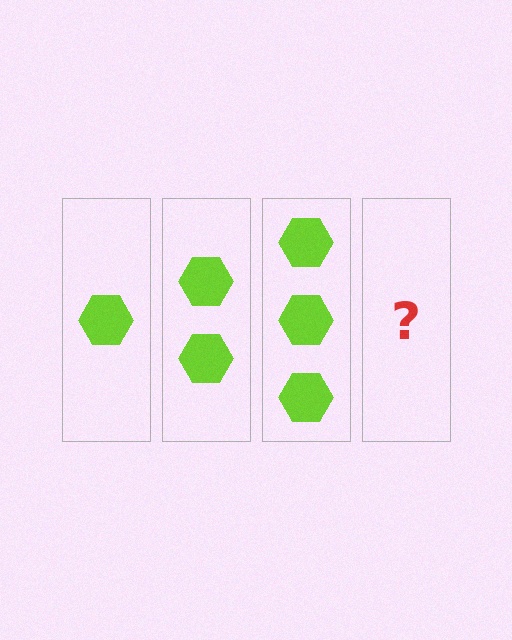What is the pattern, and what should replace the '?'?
The pattern is that each step adds one more hexagon. The '?' should be 4 hexagons.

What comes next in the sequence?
The next element should be 4 hexagons.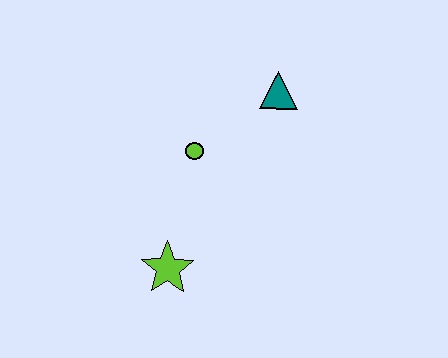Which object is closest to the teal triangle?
The lime circle is closest to the teal triangle.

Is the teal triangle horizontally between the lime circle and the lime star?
No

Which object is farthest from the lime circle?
The lime star is farthest from the lime circle.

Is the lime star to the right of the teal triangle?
No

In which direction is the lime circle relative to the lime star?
The lime circle is above the lime star.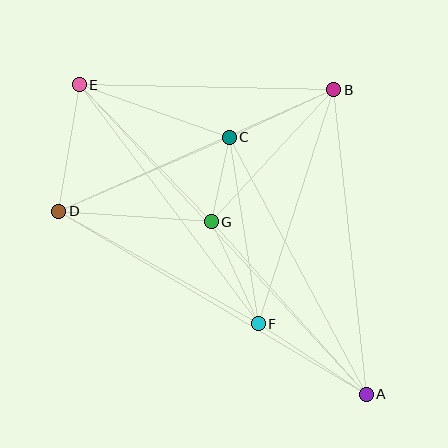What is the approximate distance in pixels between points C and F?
The distance between C and F is approximately 189 pixels.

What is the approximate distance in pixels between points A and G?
The distance between A and G is approximately 232 pixels.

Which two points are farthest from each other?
Points A and E are farthest from each other.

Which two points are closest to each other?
Points C and G are closest to each other.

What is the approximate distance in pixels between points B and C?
The distance between B and C is approximately 115 pixels.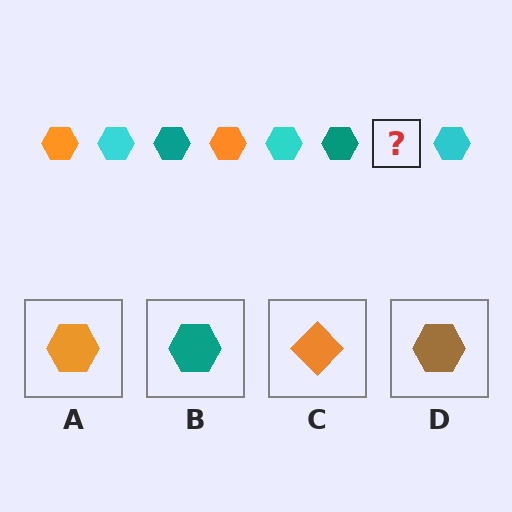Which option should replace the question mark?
Option A.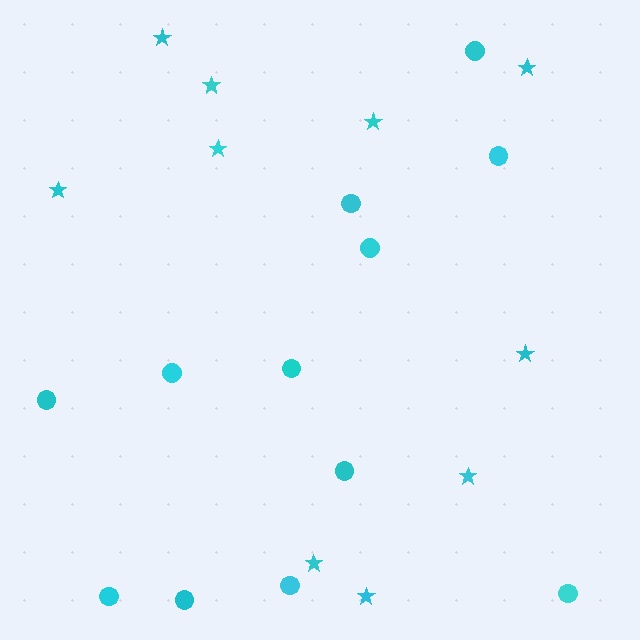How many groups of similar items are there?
There are 2 groups: one group of stars (10) and one group of circles (12).